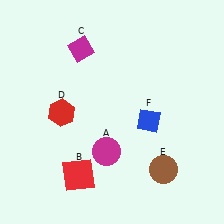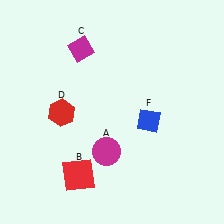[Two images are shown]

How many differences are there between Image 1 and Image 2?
There is 1 difference between the two images.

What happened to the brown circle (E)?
The brown circle (E) was removed in Image 2. It was in the bottom-right area of Image 1.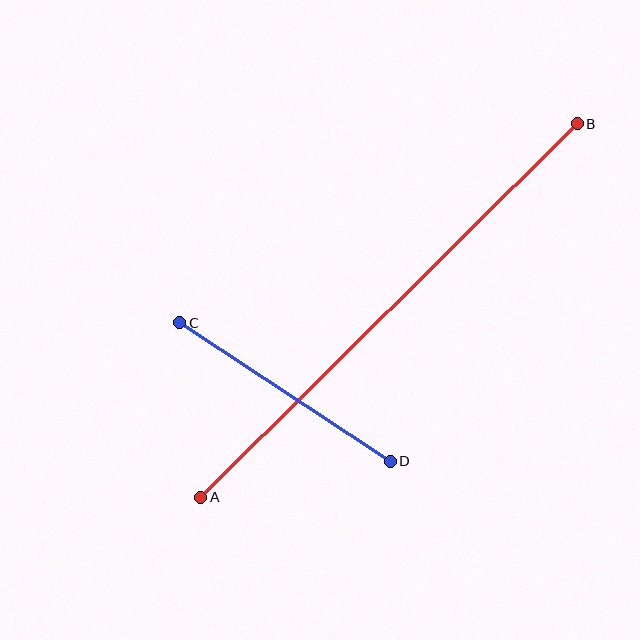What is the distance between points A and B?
The distance is approximately 530 pixels.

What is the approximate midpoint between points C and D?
The midpoint is at approximately (285, 392) pixels.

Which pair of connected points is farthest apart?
Points A and B are farthest apart.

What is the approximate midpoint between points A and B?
The midpoint is at approximately (389, 311) pixels.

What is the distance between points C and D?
The distance is approximately 252 pixels.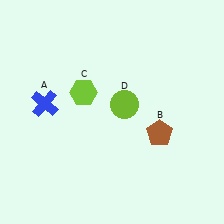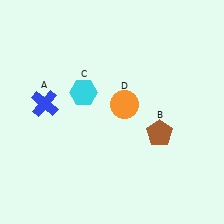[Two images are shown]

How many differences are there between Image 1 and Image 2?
There are 2 differences between the two images.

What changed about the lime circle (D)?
In Image 1, D is lime. In Image 2, it changed to orange.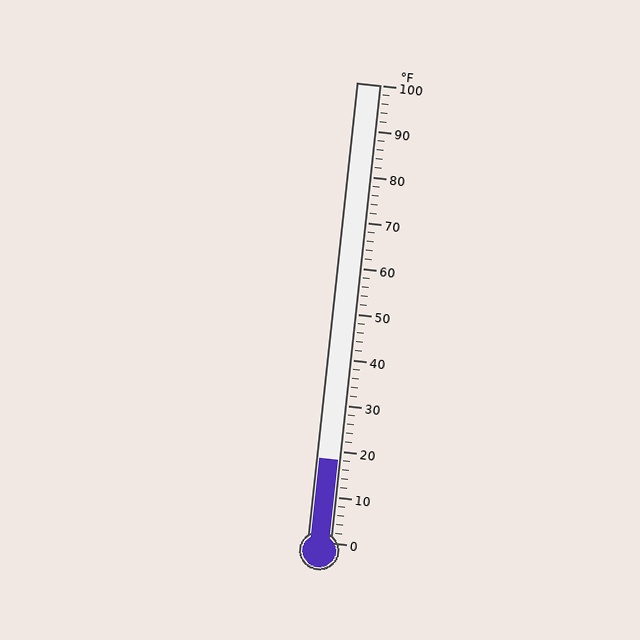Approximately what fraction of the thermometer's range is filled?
The thermometer is filled to approximately 20% of its range.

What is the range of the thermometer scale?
The thermometer scale ranges from 0°F to 100°F.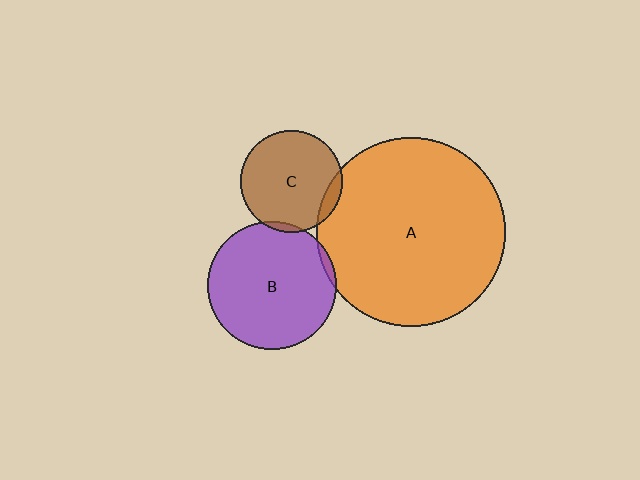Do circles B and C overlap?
Yes.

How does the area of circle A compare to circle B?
Approximately 2.2 times.